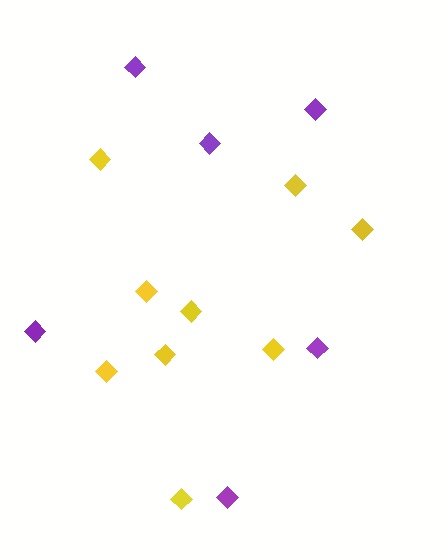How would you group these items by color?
There are 2 groups: one group of purple diamonds (6) and one group of yellow diamonds (9).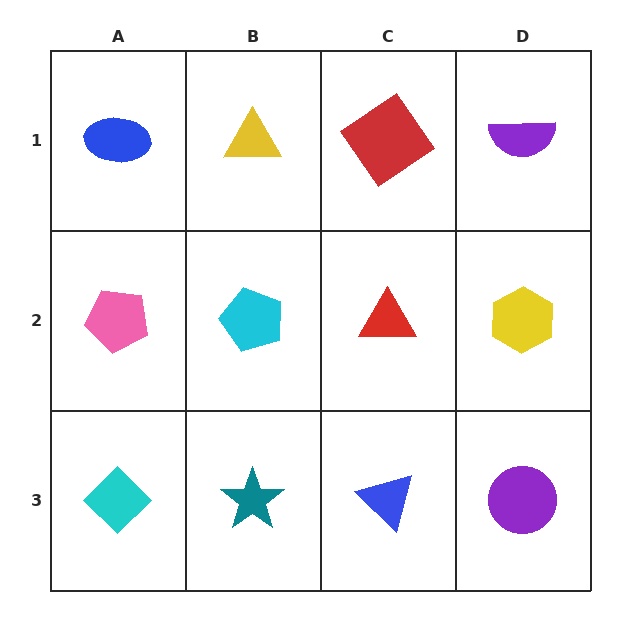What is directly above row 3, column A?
A pink pentagon.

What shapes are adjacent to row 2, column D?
A purple semicircle (row 1, column D), a purple circle (row 3, column D), a red triangle (row 2, column C).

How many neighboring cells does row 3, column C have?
3.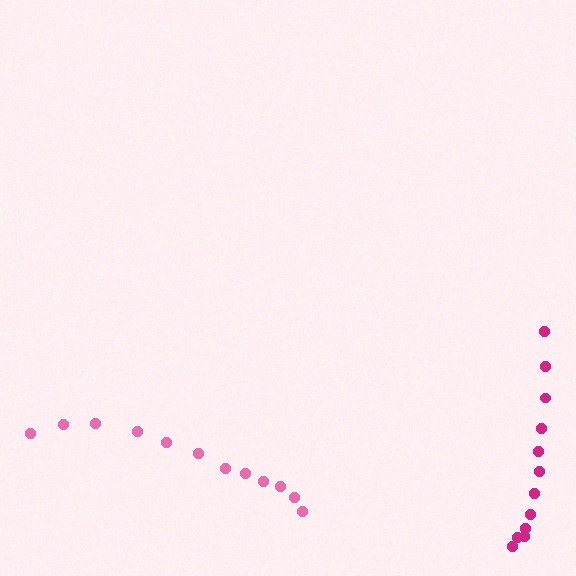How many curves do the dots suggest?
There are 2 distinct paths.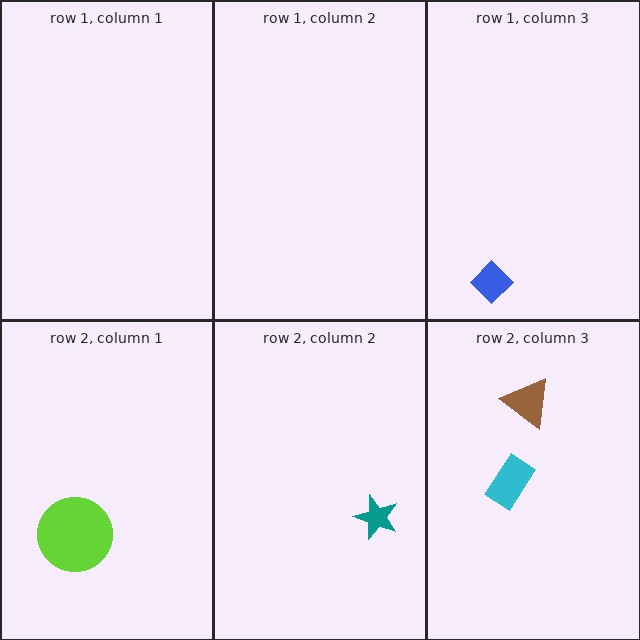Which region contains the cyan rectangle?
The row 2, column 3 region.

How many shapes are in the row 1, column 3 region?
1.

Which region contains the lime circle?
The row 2, column 1 region.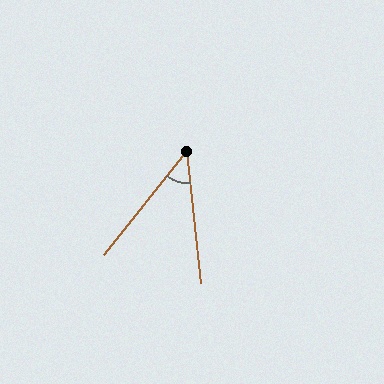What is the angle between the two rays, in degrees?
Approximately 44 degrees.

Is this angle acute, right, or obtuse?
It is acute.